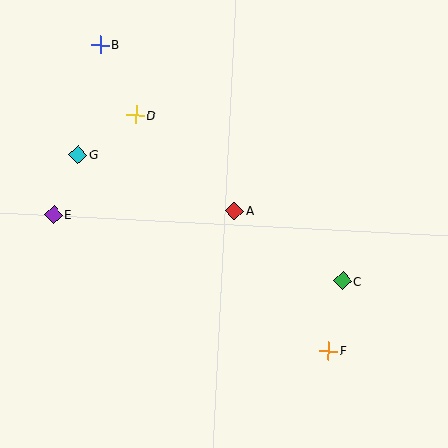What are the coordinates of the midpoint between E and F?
The midpoint between E and F is at (191, 283).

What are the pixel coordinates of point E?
Point E is at (53, 215).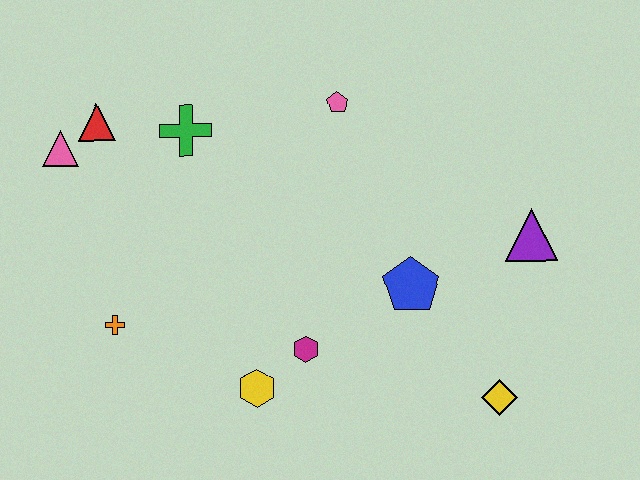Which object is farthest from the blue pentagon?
The pink triangle is farthest from the blue pentagon.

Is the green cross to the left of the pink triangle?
No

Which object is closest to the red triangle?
The pink triangle is closest to the red triangle.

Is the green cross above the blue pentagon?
Yes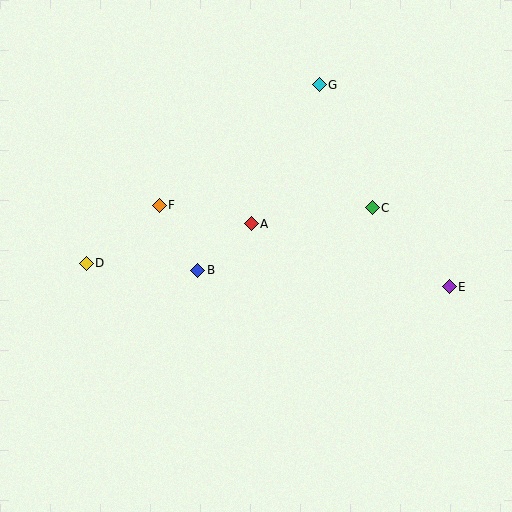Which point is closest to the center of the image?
Point A at (251, 224) is closest to the center.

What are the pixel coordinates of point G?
Point G is at (319, 85).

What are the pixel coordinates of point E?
Point E is at (449, 287).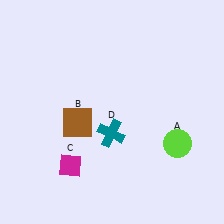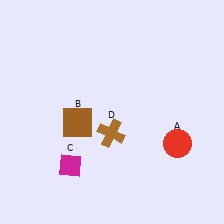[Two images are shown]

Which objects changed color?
A changed from lime to red. D changed from teal to brown.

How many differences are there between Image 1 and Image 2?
There are 2 differences between the two images.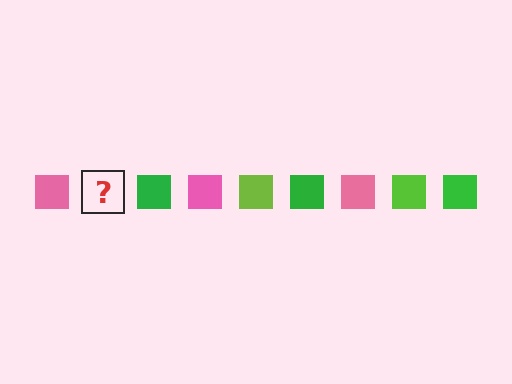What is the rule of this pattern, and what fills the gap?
The rule is that the pattern cycles through pink, lime, green squares. The gap should be filled with a lime square.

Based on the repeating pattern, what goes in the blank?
The blank should be a lime square.